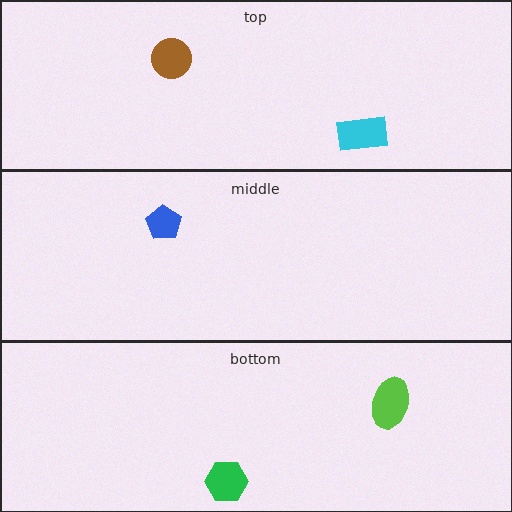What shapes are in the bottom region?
The lime ellipse, the green hexagon.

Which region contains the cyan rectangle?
The top region.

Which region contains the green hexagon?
The bottom region.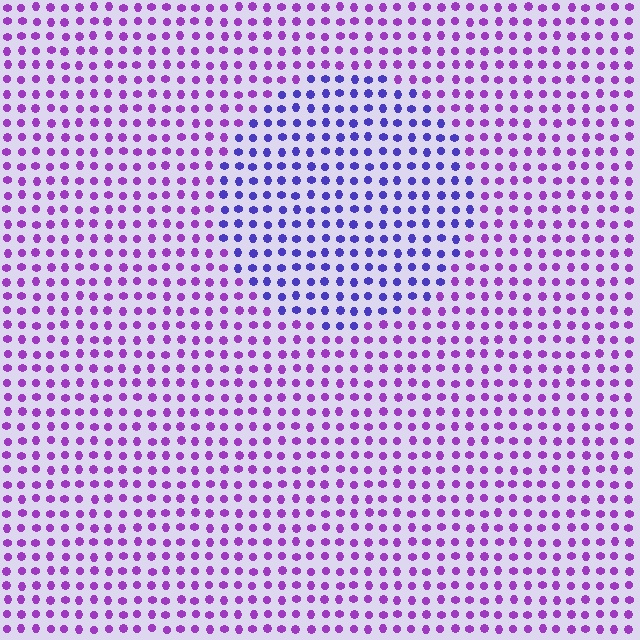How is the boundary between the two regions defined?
The boundary is defined purely by a slight shift in hue (about 38 degrees). Spacing, size, and orientation are identical on both sides.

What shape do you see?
I see a circle.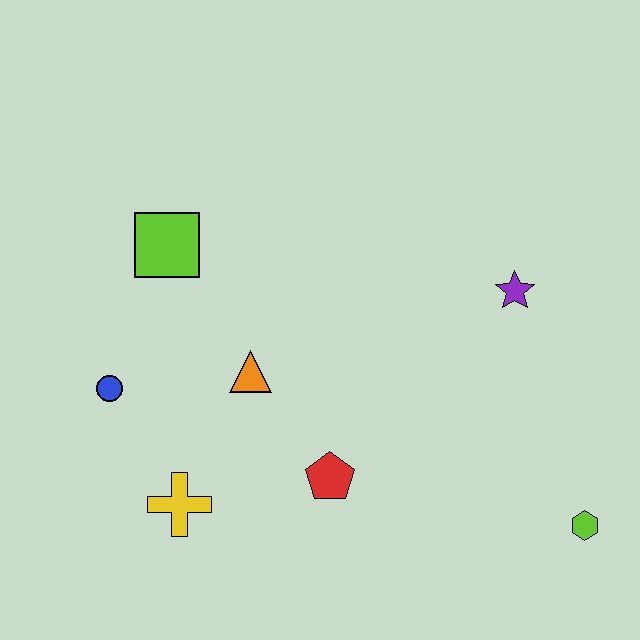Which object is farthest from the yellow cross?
The lime hexagon is farthest from the yellow cross.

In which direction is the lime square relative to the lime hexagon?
The lime square is to the left of the lime hexagon.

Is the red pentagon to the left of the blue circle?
No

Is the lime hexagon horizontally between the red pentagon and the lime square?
No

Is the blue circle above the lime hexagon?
Yes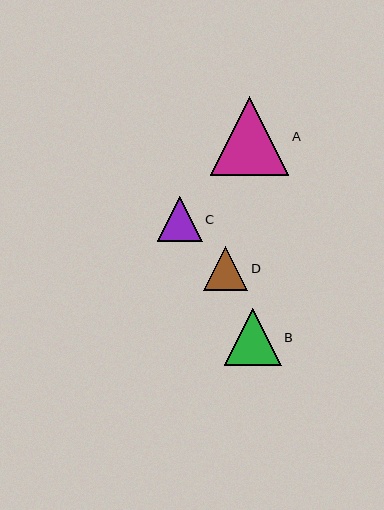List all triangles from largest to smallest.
From largest to smallest: A, B, C, D.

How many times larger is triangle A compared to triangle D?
Triangle A is approximately 1.8 times the size of triangle D.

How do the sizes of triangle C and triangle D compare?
Triangle C and triangle D are approximately the same size.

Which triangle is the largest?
Triangle A is the largest with a size of approximately 79 pixels.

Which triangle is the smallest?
Triangle D is the smallest with a size of approximately 44 pixels.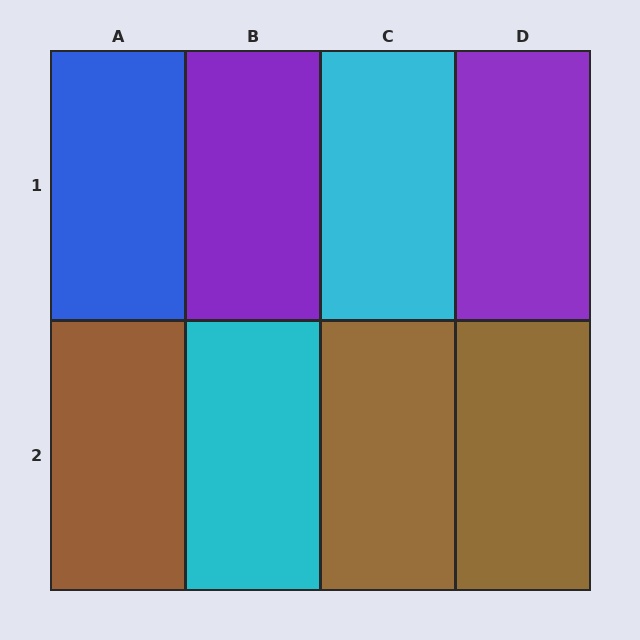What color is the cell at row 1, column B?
Purple.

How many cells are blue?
1 cell is blue.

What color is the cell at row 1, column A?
Blue.